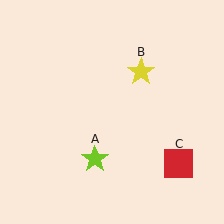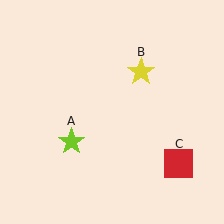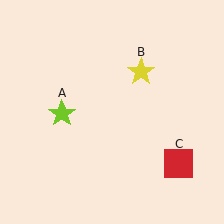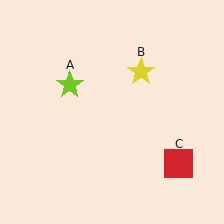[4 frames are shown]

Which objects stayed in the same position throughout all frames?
Yellow star (object B) and red square (object C) remained stationary.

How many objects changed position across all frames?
1 object changed position: lime star (object A).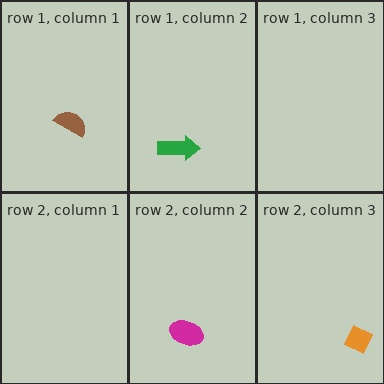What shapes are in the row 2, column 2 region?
The magenta ellipse.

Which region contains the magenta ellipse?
The row 2, column 2 region.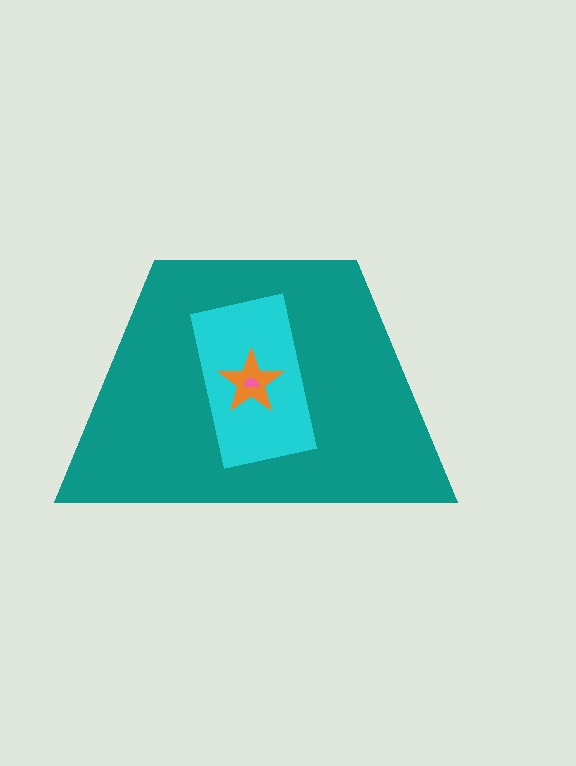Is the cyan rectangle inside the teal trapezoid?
Yes.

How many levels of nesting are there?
4.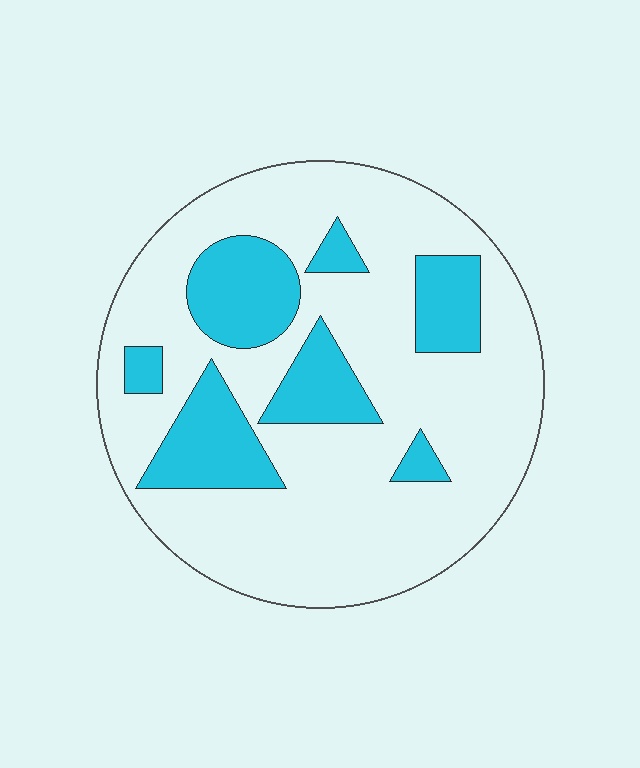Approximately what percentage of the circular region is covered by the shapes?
Approximately 25%.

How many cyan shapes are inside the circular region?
7.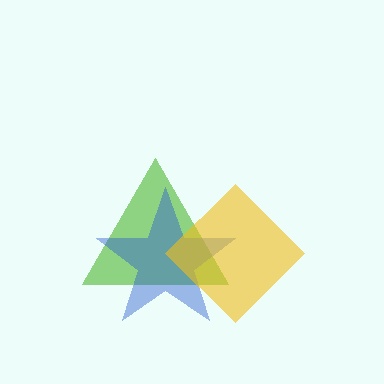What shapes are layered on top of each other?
The layered shapes are: a lime triangle, a blue star, a yellow diamond.